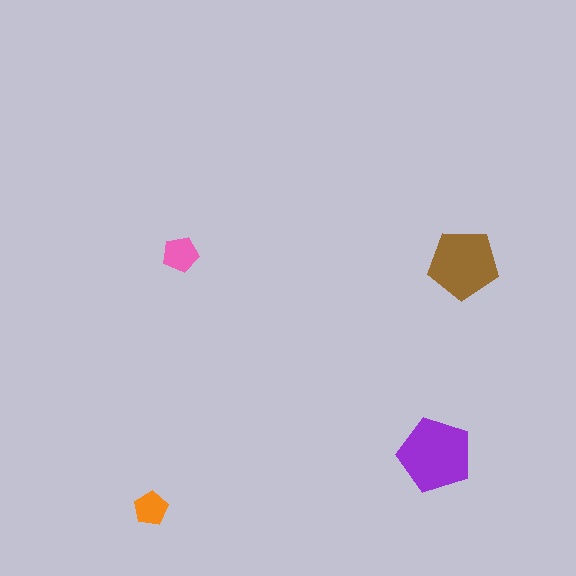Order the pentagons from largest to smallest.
the purple one, the brown one, the pink one, the orange one.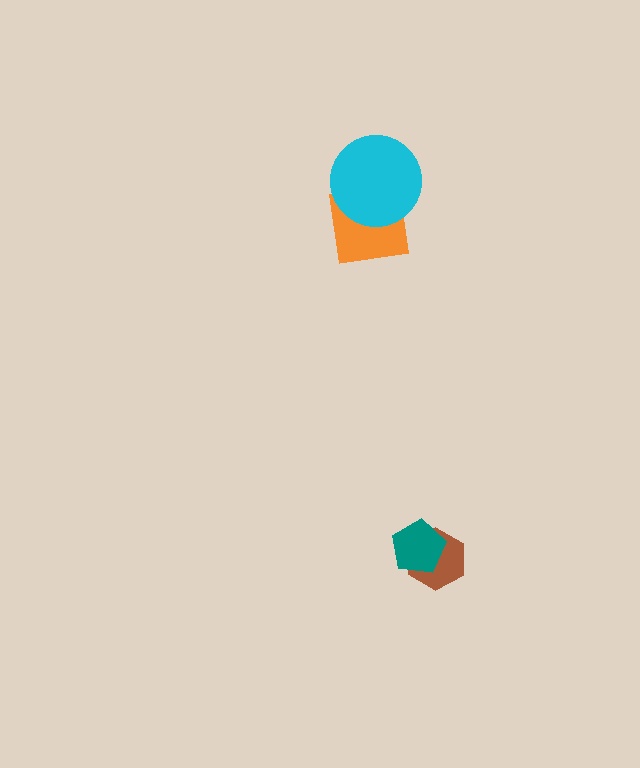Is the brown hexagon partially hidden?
Yes, it is partially covered by another shape.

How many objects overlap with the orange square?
1 object overlaps with the orange square.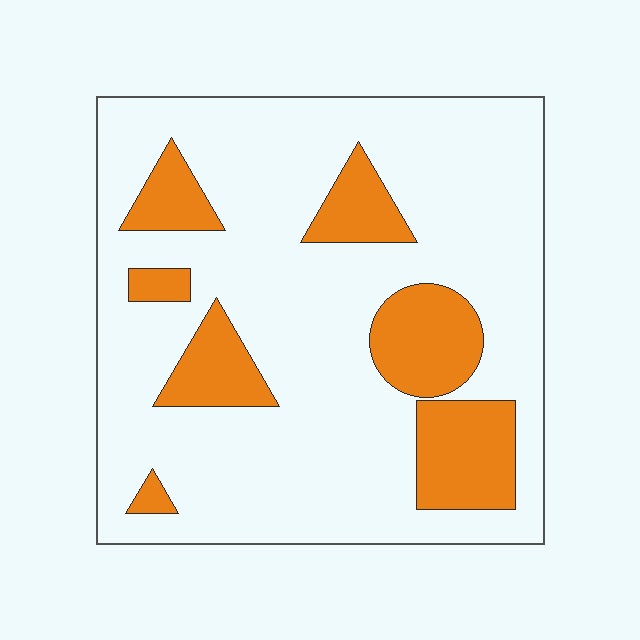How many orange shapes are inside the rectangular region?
7.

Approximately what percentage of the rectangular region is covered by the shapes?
Approximately 20%.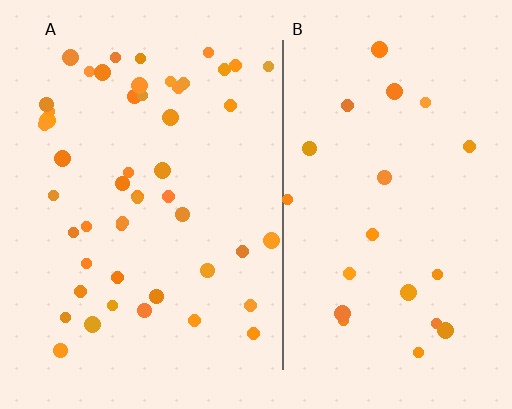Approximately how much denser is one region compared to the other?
Approximately 2.2× — region A over region B.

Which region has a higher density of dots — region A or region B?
A (the left).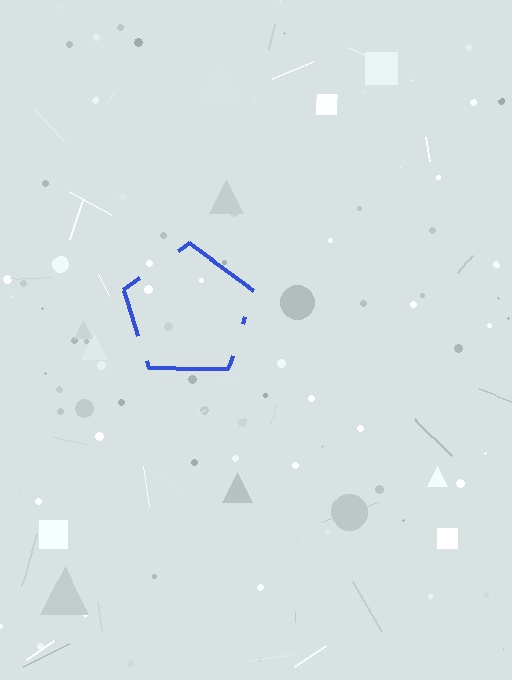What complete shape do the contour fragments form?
The contour fragments form a pentagon.